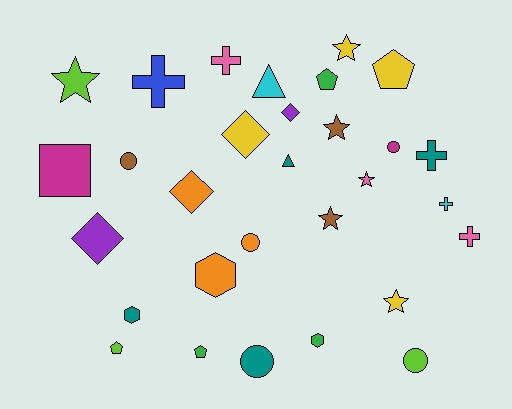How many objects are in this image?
There are 30 objects.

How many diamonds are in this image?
There are 4 diamonds.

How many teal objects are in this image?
There are 4 teal objects.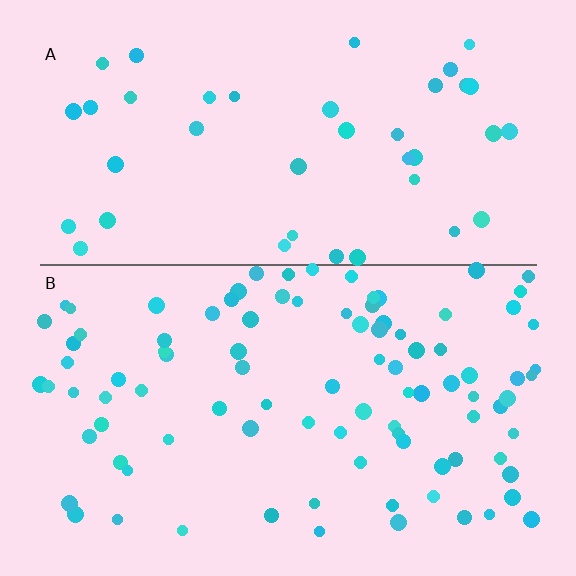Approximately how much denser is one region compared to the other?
Approximately 2.3× — region B over region A.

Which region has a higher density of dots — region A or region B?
B (the bottom).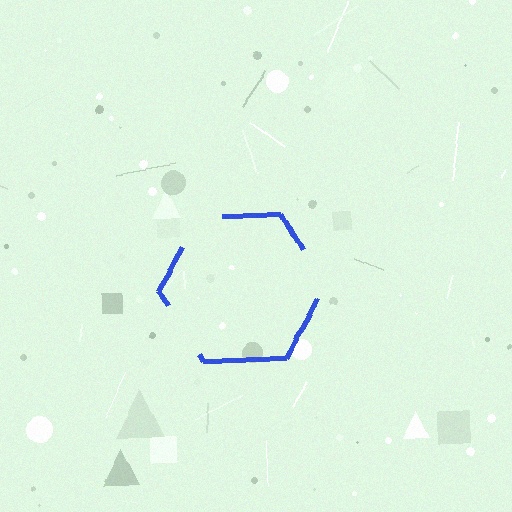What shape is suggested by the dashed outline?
The dashed outline suggests a hexagon.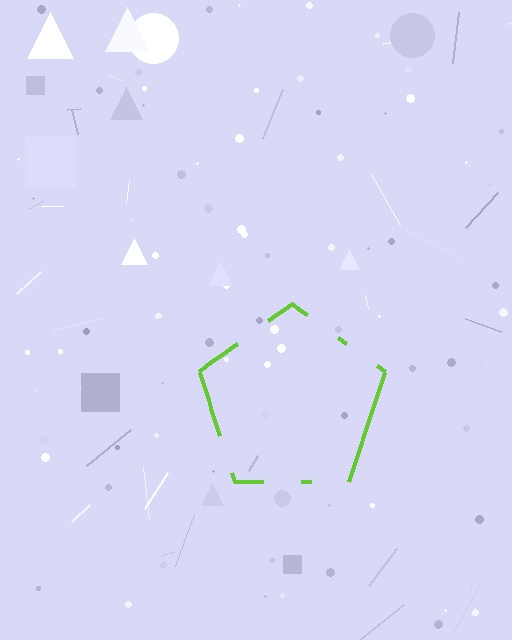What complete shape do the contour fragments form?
The contour fragments form a pentagon.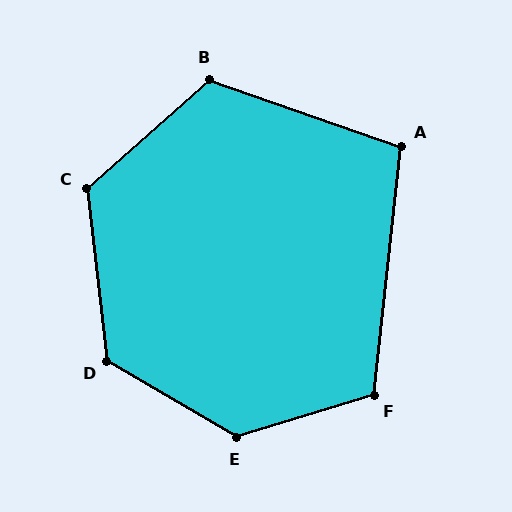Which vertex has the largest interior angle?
E, at approximately 132 degrees.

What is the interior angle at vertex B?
Approximately 119 degrees (obtuse).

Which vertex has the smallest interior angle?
A, at approximately 103 degrees.